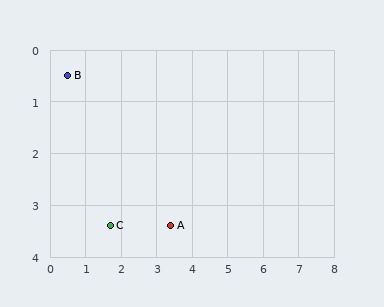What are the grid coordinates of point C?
Point C is at approximately (1.7, 3.4).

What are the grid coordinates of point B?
Point B is at approximately (0.5, 0.5).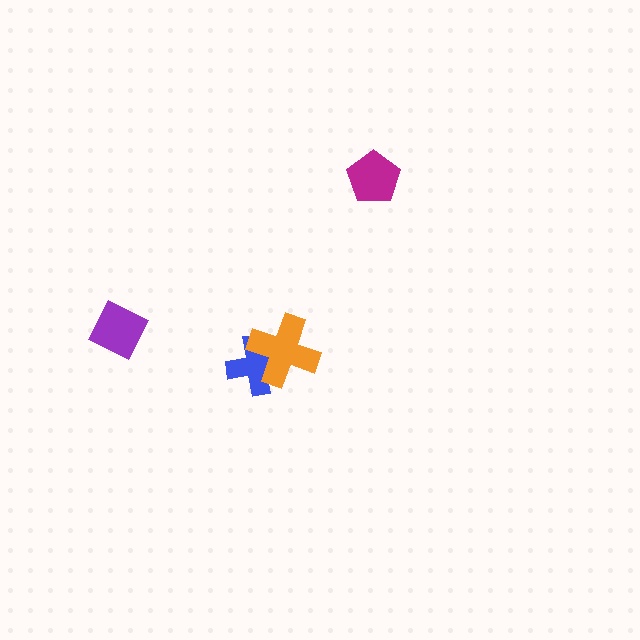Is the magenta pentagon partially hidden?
No, no other shape covers it.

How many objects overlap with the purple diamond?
0 objects overlap with the purple diamond.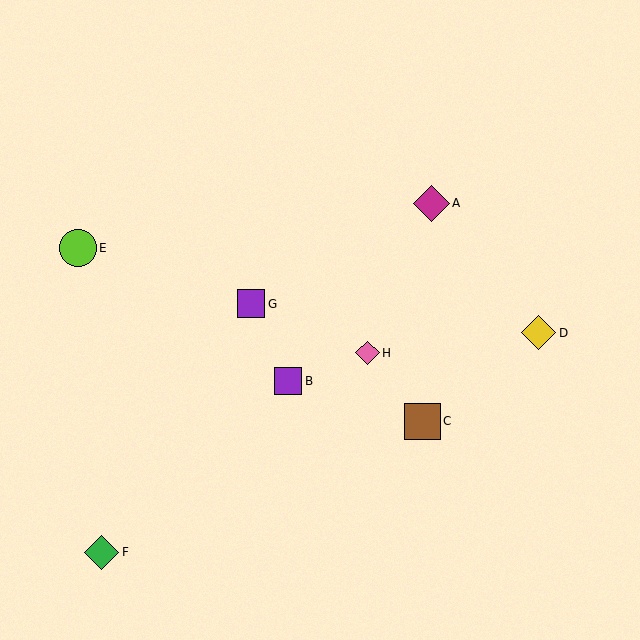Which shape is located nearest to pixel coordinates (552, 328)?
The yellow diamond (labeled D) at (539, 333) is nearest to that location.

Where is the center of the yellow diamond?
The center of the yellow diamond is at (539, 333).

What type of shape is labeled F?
Shape F is a green diamond.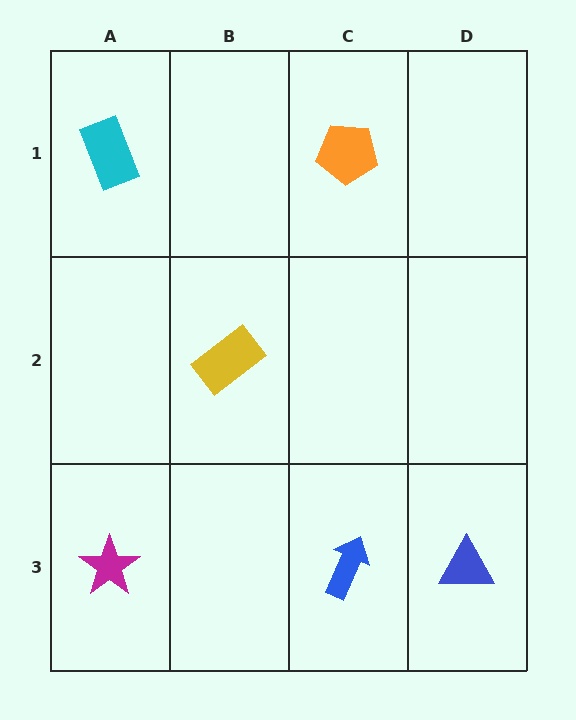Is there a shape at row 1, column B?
No, that cell is empty.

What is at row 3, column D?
A blue triangle.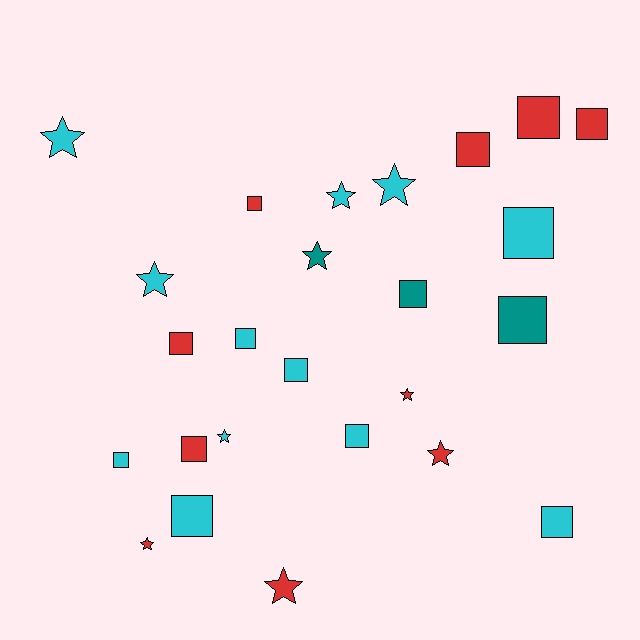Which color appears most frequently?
Cyan, with 12 objects.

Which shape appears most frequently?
Square, with 15 objects.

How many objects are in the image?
There are 25 objects.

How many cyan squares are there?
There are 7 cyan squares.